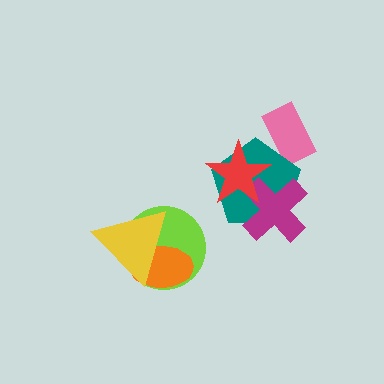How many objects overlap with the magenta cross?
2 objects overlap with the magenta cross.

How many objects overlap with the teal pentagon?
3 objects overlap with the teal pentagon.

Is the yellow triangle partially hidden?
No, no other shape covers it.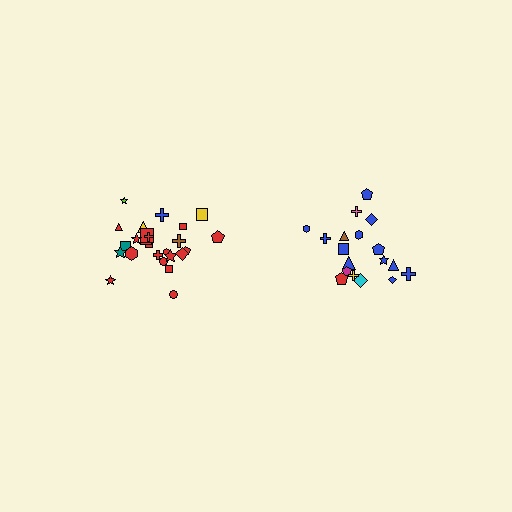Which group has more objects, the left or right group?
The left group.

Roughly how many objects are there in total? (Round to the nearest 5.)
Roughly 45 objects in total.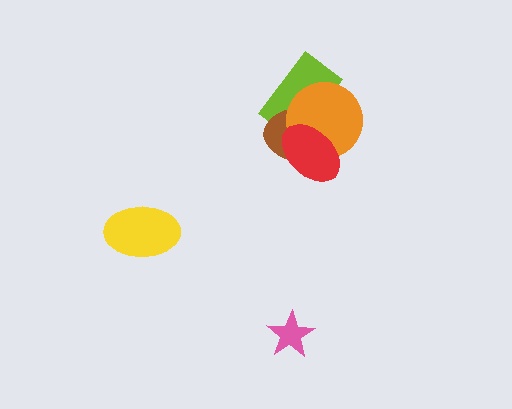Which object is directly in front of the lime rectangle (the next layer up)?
The brown ellipse is directly in front of the lime rectangle.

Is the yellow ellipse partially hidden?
No, no other shape covers it.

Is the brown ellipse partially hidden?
Yes, it is partially covered by another shape.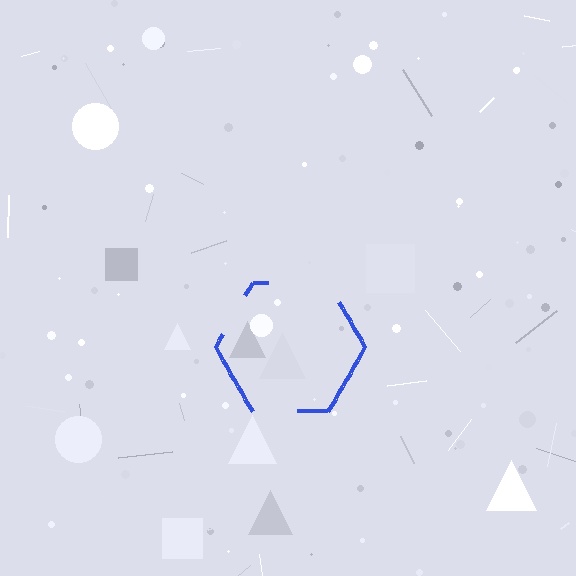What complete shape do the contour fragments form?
The contour fragments form a hexagon.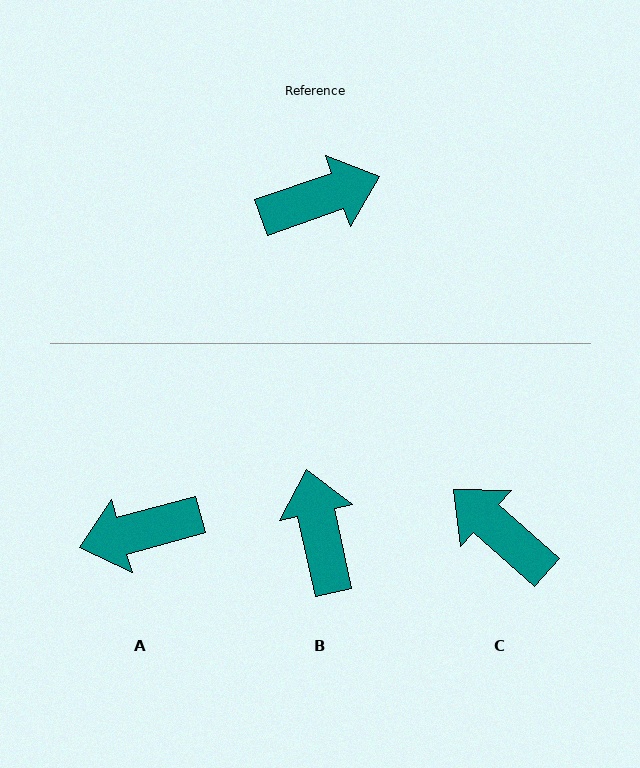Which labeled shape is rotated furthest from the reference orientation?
A, about 176 degrees away.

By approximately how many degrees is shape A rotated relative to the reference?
Approximately 176 degrees counter-clockwise.